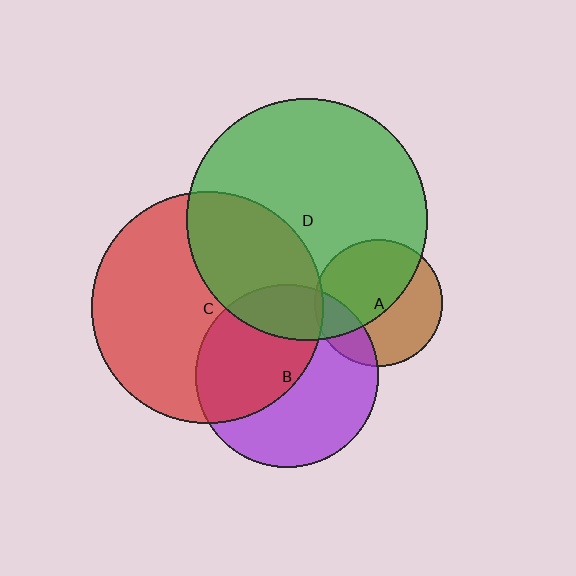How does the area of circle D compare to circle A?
Approximately 3.6 times.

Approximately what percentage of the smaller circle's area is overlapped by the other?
Approximately 35%.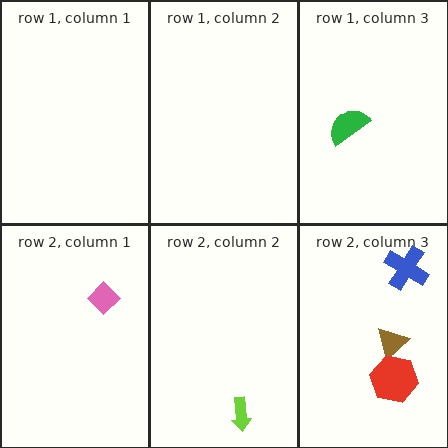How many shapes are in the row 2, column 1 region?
1.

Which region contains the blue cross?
The row 2, column 3 region.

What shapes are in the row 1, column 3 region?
The green semicircle.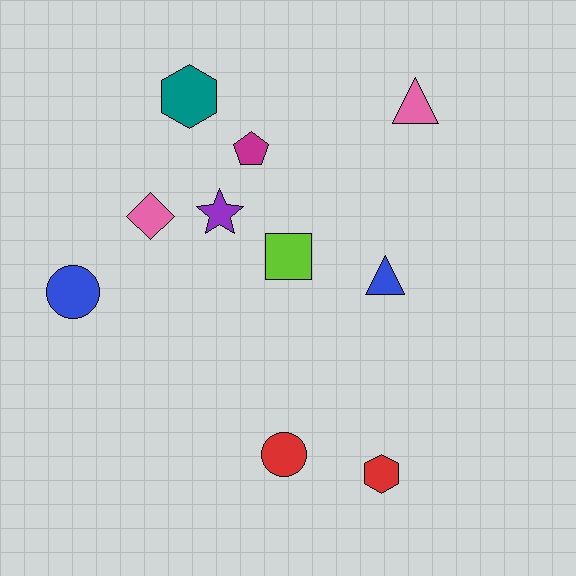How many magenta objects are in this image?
There is 1 magenta object.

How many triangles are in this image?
There are 2 triangles.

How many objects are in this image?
There are 10 objects.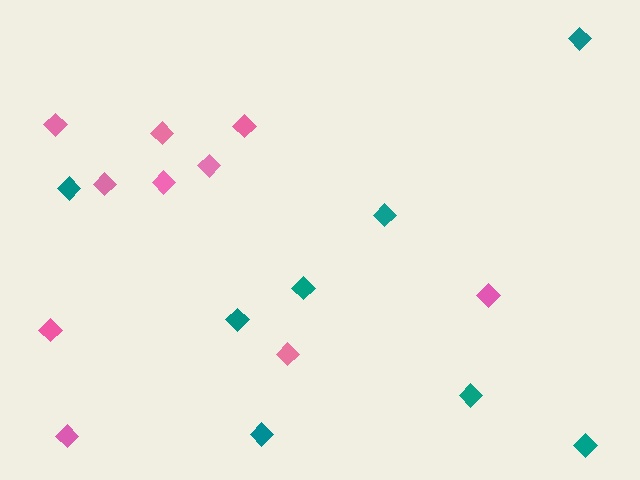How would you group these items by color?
There are 2 groups: one group of pink diamonds (10) and one group of teal diamonds (8).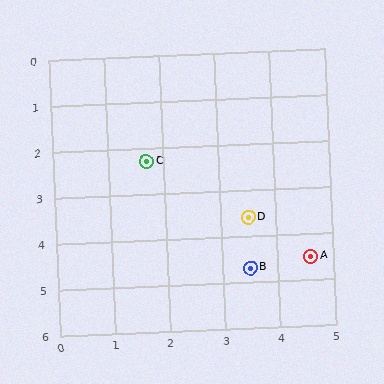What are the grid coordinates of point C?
Point C is at approximately (1.7, 2.3).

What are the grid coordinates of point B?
Point B is at approximately (3.5, 4.7).